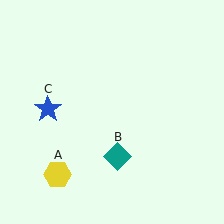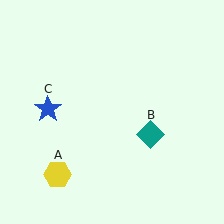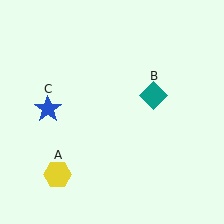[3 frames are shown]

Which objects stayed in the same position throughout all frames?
Yellow hexagon (object A) and blue star (object C) remained stationary.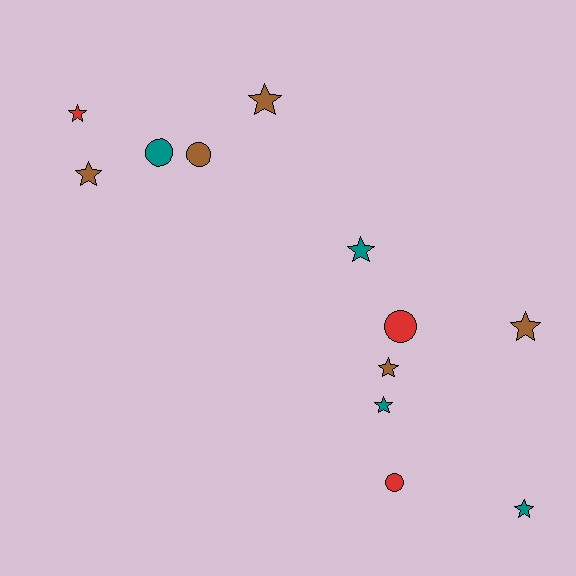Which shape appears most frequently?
Star, with 8 objects.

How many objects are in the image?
There are 12 objects.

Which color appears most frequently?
Brown, with 5 objects.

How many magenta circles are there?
There are no magenta circles.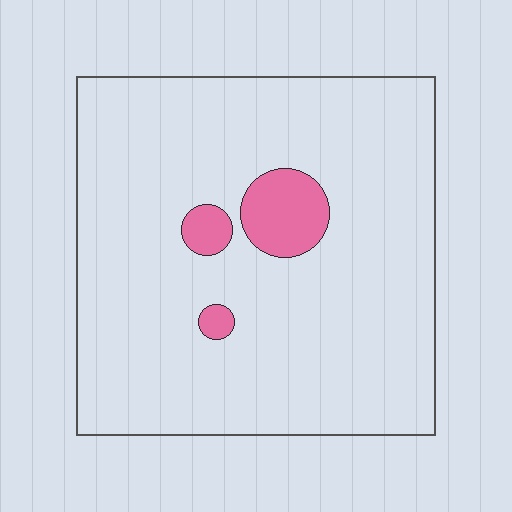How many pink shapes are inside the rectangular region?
3.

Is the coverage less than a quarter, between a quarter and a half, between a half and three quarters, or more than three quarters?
Less than a quarter.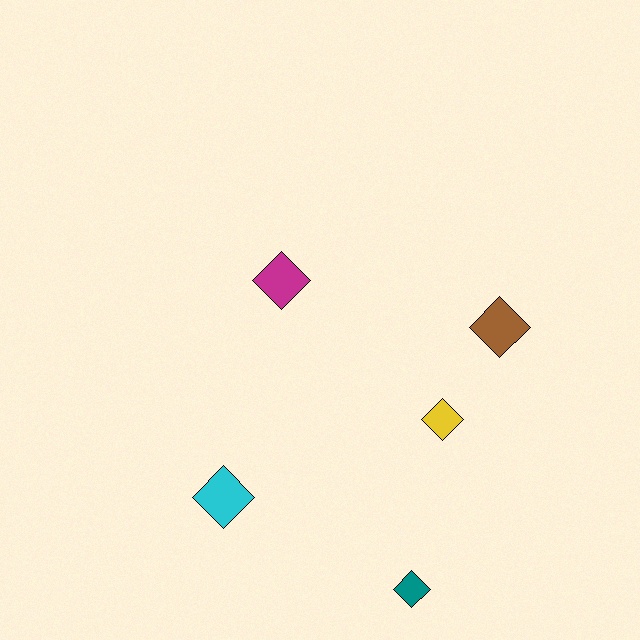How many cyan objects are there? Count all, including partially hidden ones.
There is 1 cyan object.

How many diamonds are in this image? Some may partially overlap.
There are 5 diamonds.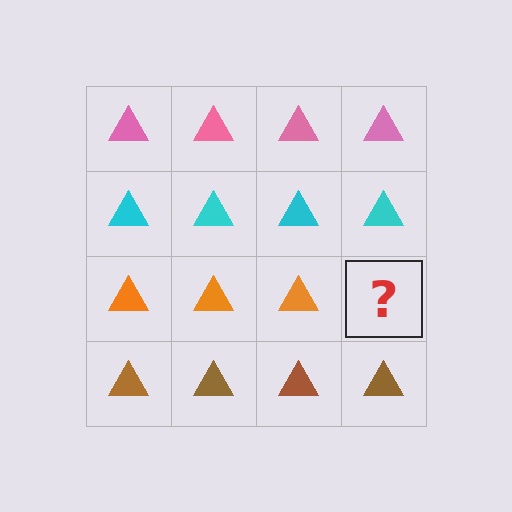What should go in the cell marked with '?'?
The missing cell should contain an orange triangle.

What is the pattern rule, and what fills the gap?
The rule is that each row has a consistent color. The gap should be filled with an orange triangle.